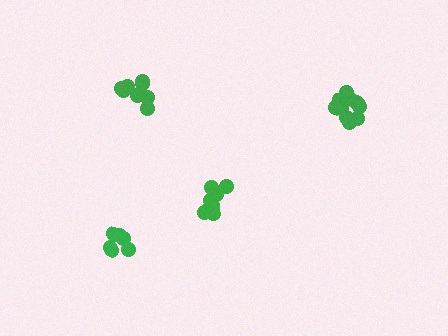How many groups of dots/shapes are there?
There are 4 groups.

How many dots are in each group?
Group 1: 10 dots, Group 2: 12 dots, Group 3: 6 dots, Group 4: 8 dots (36 total).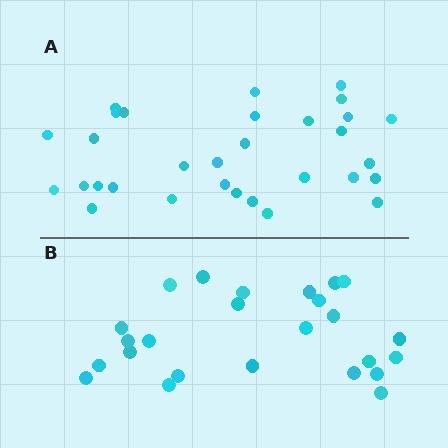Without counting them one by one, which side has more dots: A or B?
Region A (the top region) has more dots.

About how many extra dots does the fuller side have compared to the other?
Region A has about 6 more dots than region B.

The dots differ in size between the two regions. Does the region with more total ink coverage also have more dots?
No. Region B has more total ink coverage because its dots are larger, but region A actually contains more individual dots. Total area can be misleading — the number of items is what matters here.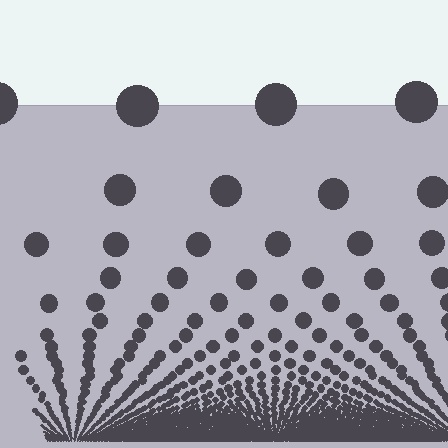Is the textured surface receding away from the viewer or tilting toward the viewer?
The surface appears to tilt toward the viewer. Texture elements get larger and sparser toward the top.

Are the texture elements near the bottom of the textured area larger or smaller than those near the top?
Smaller. The gradient is inverted — elements near the bottom are smaller and denser.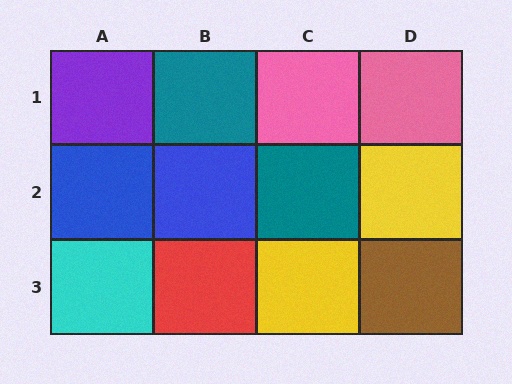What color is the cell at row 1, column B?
Teal.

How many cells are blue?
2 cells are blue.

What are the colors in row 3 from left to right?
Cyan, red, yellow, brown.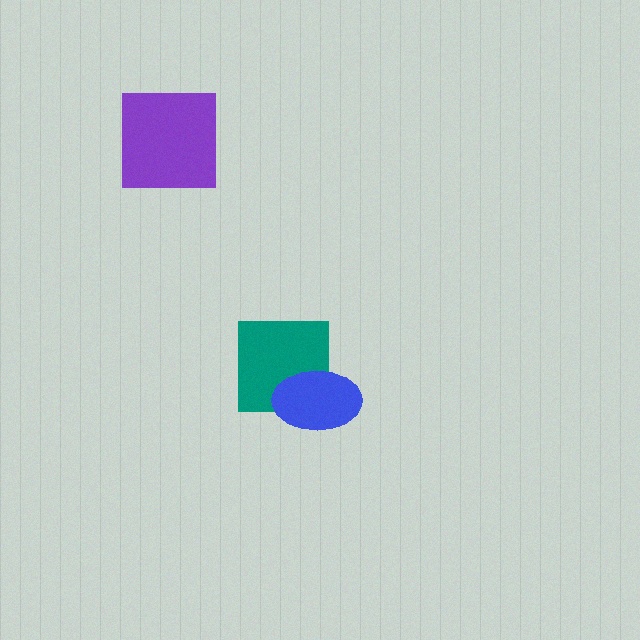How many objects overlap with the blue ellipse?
1 object overlaps with the blue ellipse.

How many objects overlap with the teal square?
1 object overlaps with the teal square.